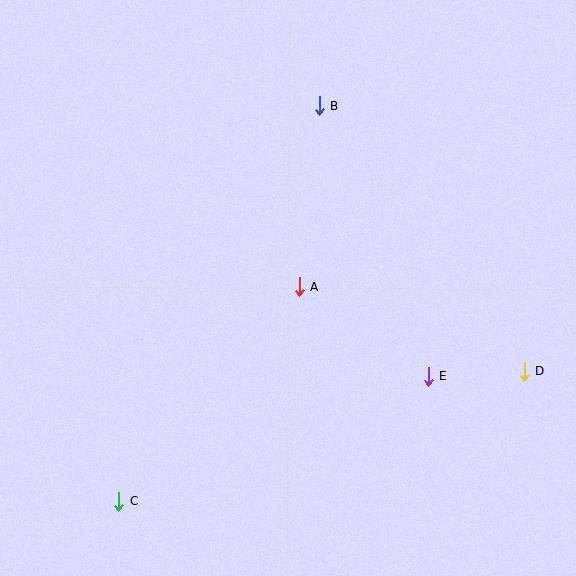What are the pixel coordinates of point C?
Point C is at (119, 502).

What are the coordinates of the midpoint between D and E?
The midpoint between D and E is at (476, 373).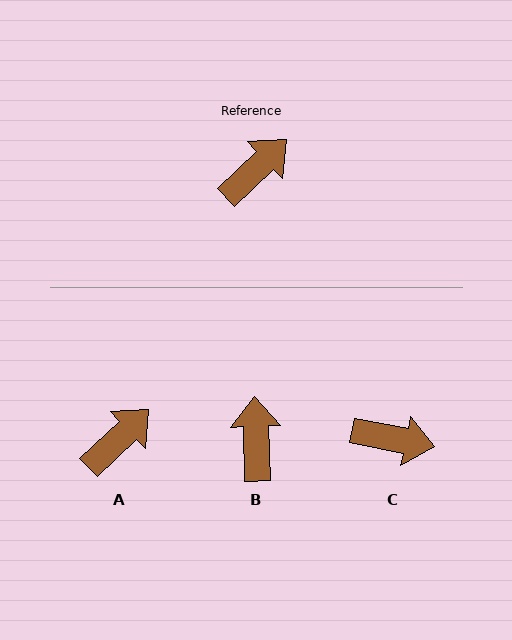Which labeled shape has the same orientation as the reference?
A.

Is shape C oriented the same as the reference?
No, it is off by about 55 degrees.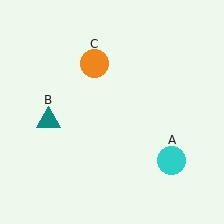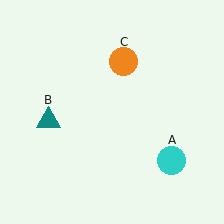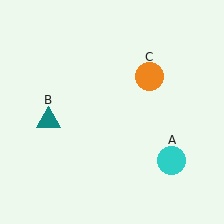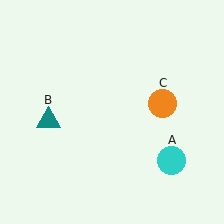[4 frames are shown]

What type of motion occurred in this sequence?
The orange circle (object C) rotated clockwise around the center of the scene.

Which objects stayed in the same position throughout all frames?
Cyan circle (object A) and teal triangle (object B) remained stationary.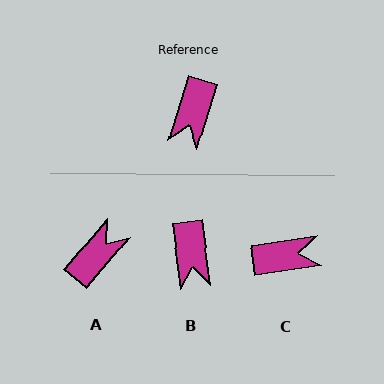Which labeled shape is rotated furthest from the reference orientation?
A, about 157 degrees away.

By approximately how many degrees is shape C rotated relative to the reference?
Approximately 116 degrees counter-clockwise.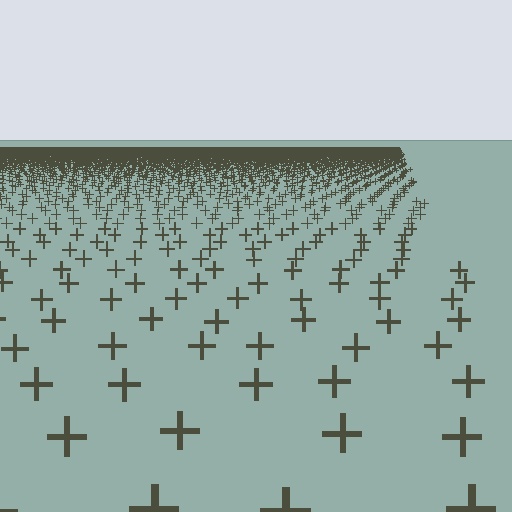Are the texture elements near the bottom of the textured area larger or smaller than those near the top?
Larger. Near the bottom, elements are closer to the viewer and appear at a bigger on-screen size.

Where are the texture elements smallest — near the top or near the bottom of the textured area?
Near the top.